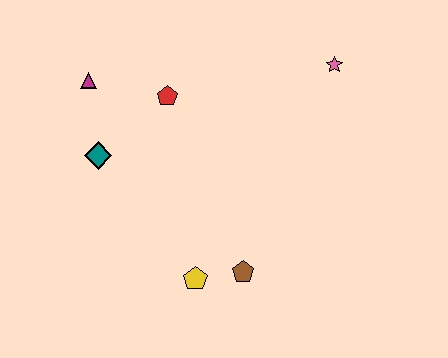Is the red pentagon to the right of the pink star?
No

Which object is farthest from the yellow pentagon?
The pink star is farthest from the yellow pentagon.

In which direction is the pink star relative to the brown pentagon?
The pink star is above the brown pentagon.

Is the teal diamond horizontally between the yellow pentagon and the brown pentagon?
No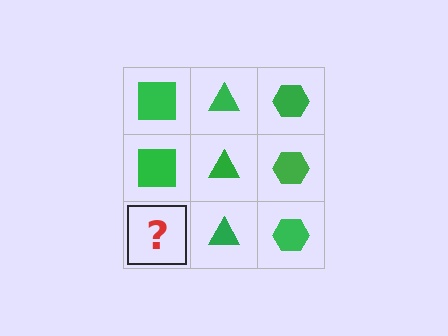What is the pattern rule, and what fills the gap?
The rule is that each column has a consistent shape. The gap should be filled with a green square.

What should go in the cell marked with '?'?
The missing cell should contain a green square.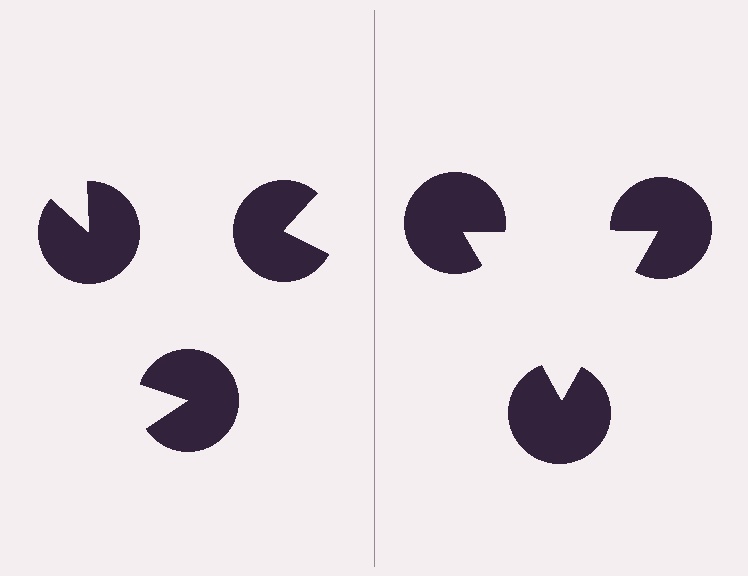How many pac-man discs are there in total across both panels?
6 — 3 on each side.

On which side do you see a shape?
An illusory triangle appears on the right side. On the left side the wedge cuts are rotated, so no coherent shape forms.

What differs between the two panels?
The pac-man discs are positioned identically on both sides; only the wedge orientations differ. On the right they align to a triangle; on the left they are misaligned.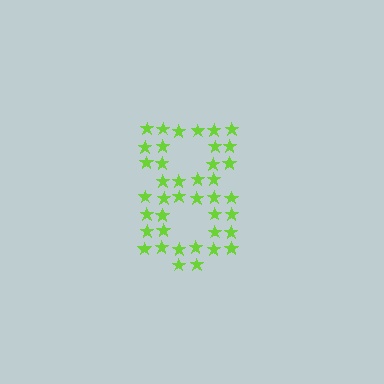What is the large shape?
The large shape is the digit 8.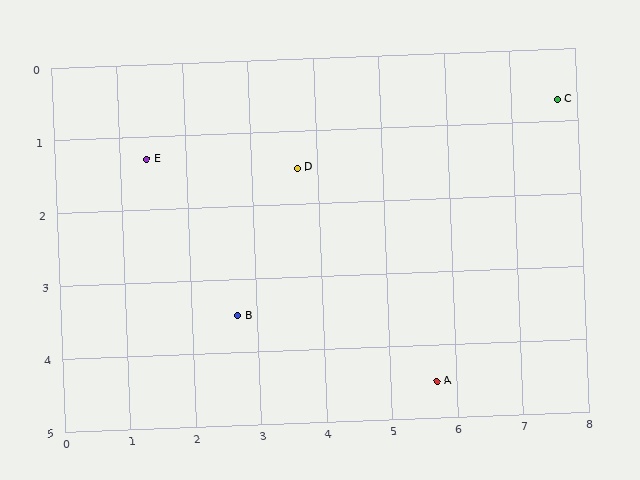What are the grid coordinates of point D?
Point D is at approximately (3.7, 1.5).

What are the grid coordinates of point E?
Point E is at approximately (1.4, 1.3).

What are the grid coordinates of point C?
Point C is at approximately (7.7, 0.7).